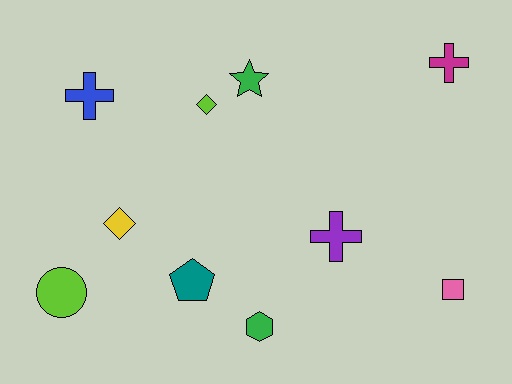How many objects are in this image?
There are 10 objects.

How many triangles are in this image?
There are no triangles.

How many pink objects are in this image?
There is 1 pink object.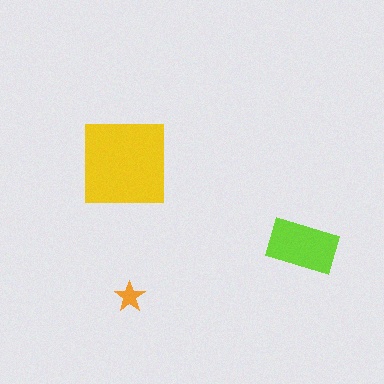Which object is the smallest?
The orange star.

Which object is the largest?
The yellow square.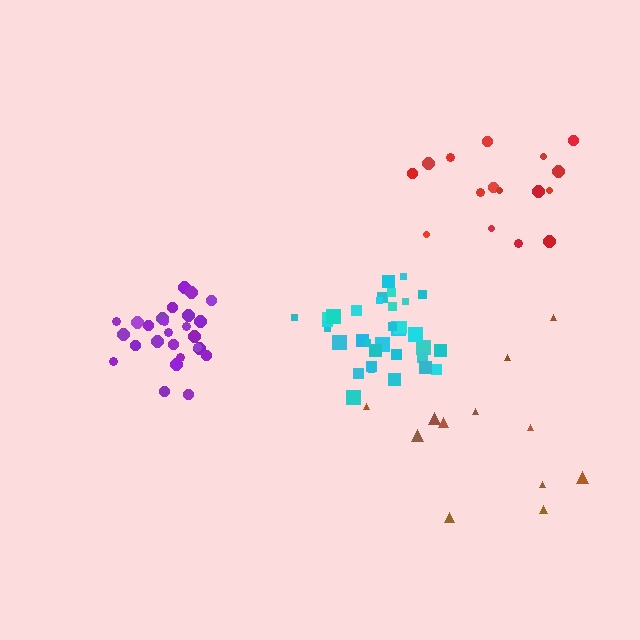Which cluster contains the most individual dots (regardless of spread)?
Cyan (35).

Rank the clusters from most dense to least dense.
cyan, purple, red, brown.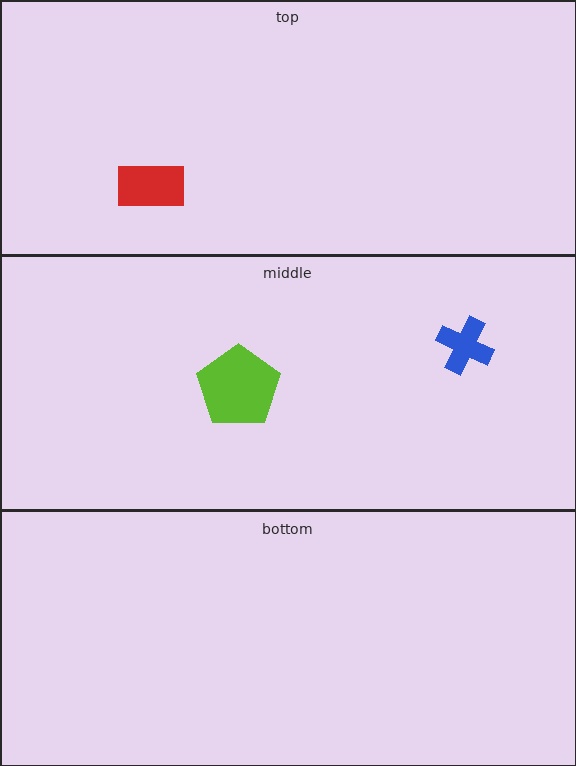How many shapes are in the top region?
1.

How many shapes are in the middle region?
2.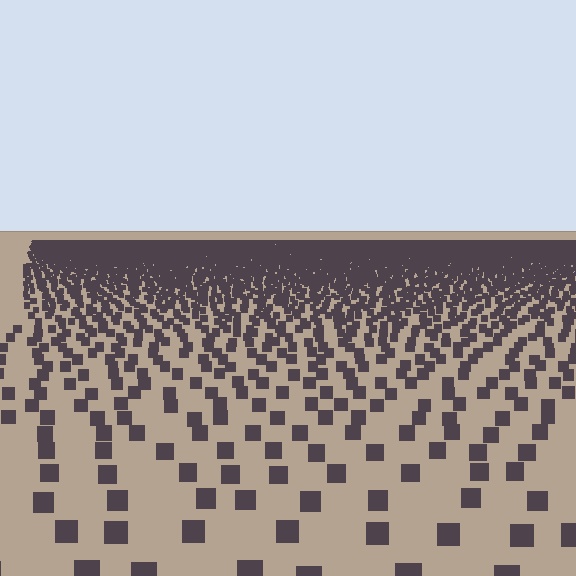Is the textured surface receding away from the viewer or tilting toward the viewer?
The surface is receding away from the viewer. Texture elements get smaller and denser toward the top.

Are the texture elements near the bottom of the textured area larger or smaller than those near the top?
Larger. Near the bottom, elements are closer to the viewer and appear at a bigger on-screen size.